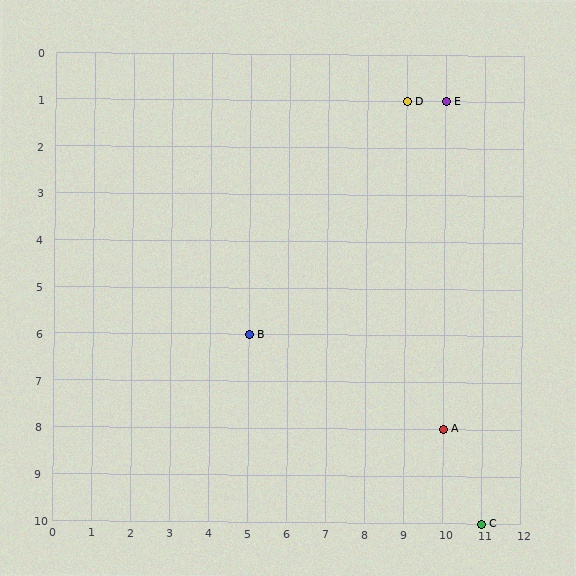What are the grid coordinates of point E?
Point E is at grid coordinates (10, 1).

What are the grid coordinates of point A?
Point A is at grid coordinates (10, 8).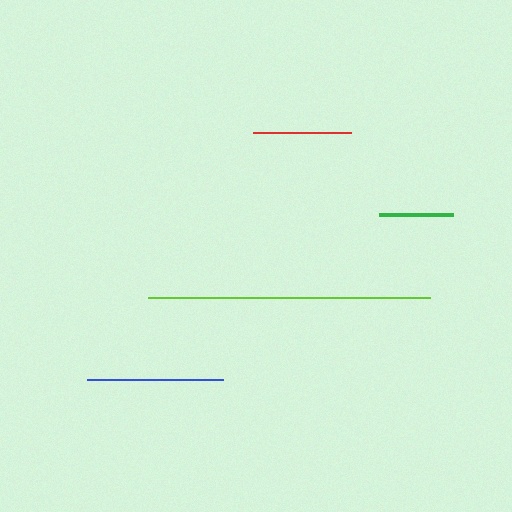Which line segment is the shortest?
The green line is the shortest at approximately 75 pixels.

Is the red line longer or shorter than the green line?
The red line is longer than the green line.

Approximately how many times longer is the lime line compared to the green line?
The lime line is approximately 3.8 times the length of the green line.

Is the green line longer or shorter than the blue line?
The blue line is longer than the green line.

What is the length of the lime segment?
The lime segment is approximately 282 pixels long.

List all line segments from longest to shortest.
From longest to shortest: lime, blue, red, green.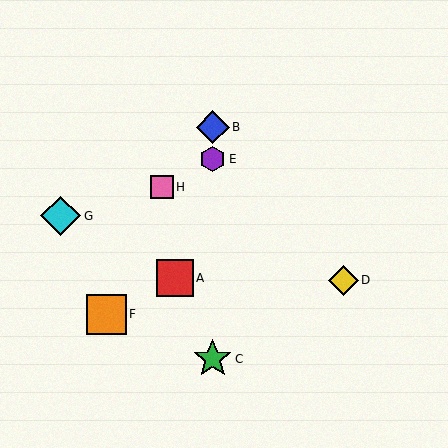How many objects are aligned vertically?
3 objects (B, C, E) are aligned vertically.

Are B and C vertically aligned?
Yes, both are at x≈213.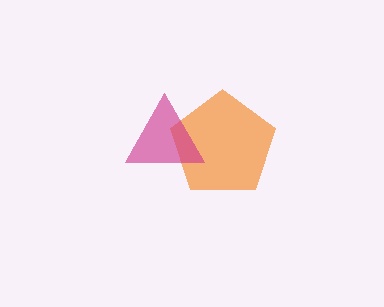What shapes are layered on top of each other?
The layered shapes are: an orange pentagon, a magenta triangle.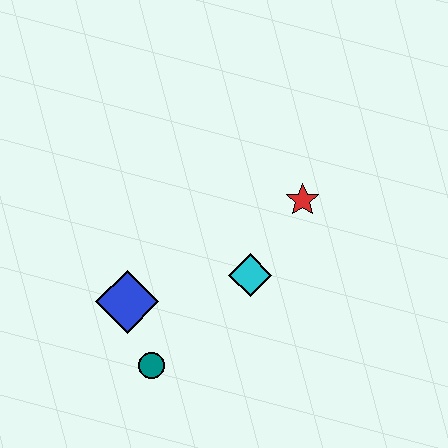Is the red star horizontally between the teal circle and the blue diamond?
No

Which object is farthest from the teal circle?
The red star is farthest from the teal circle.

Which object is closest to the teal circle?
The blue diamond is closest to the teal circle.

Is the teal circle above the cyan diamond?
No